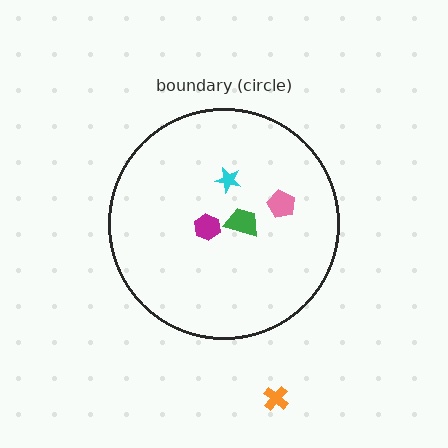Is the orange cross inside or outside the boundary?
Outside.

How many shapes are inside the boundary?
4 inside, 1 outside.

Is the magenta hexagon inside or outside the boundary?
Inside.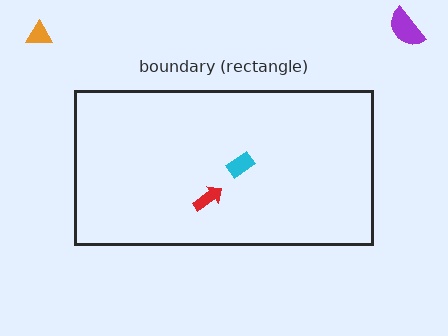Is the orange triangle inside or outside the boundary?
Outside.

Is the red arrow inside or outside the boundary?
Inside.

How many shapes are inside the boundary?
2 inside, 2 outside.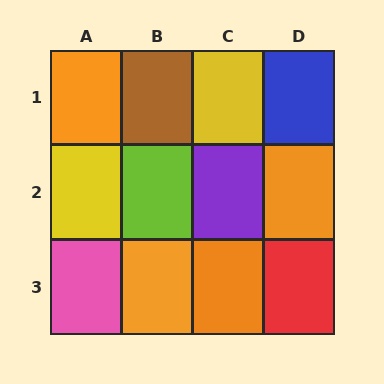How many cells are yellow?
2 cells are yellow.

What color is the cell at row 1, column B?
Brown.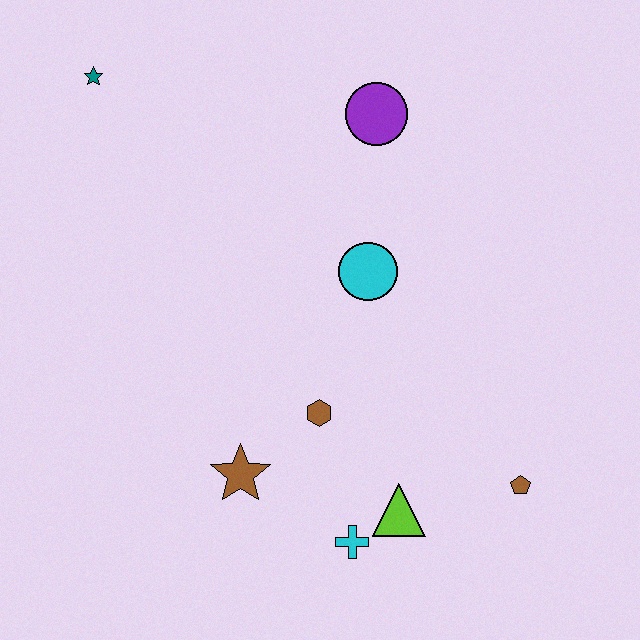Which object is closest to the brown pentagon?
The lime triangle is closest to the brown pentagon.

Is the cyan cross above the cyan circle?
No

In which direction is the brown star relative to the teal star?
The brown star is below the teal star.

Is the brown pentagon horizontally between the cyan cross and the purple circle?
No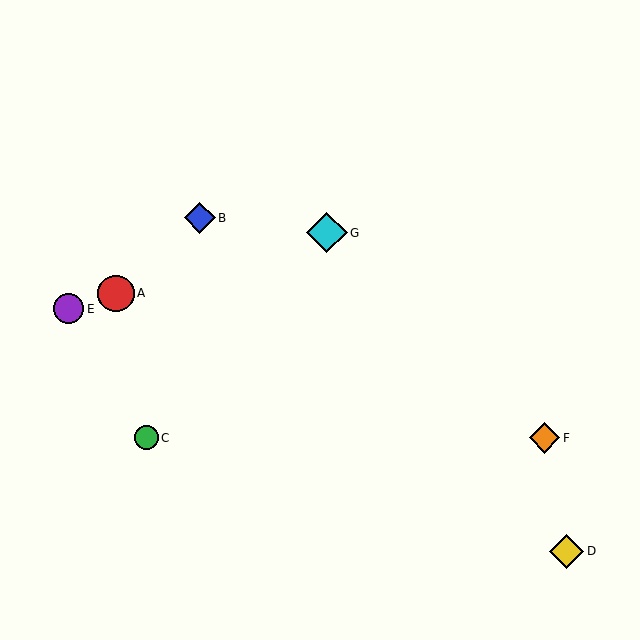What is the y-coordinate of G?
Object G is at y≈233.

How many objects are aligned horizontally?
2 objects (C, F) are aligned horizontally.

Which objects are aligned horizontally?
Objects C, F are aligned horizontally.